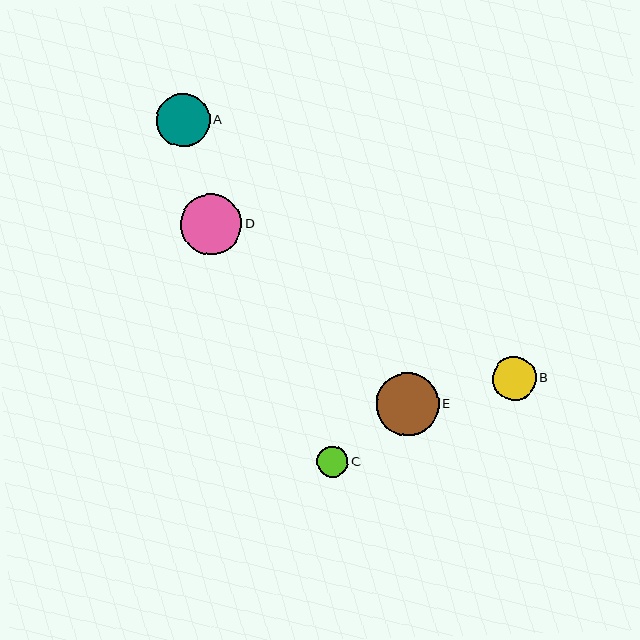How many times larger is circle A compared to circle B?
Circle A is approximately 1.2 times the size of circle B.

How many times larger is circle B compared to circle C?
Circle B is approximately 1.4 times the size of circle C.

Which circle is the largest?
Circle E is the largest with a size of approximately 62 pixels.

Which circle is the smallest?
Circle C is the smallest with a size of approximately 31 pixels.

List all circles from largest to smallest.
From largest to smallest: E, D, A, B, C.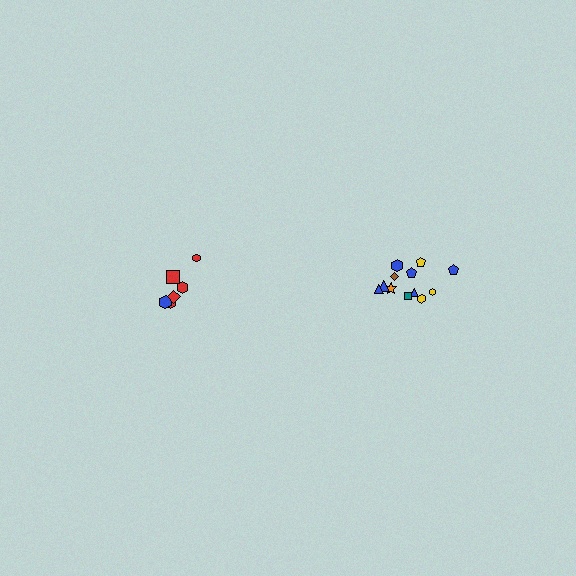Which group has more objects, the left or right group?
The right group.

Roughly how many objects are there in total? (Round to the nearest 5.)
Roughly 20 objects in total.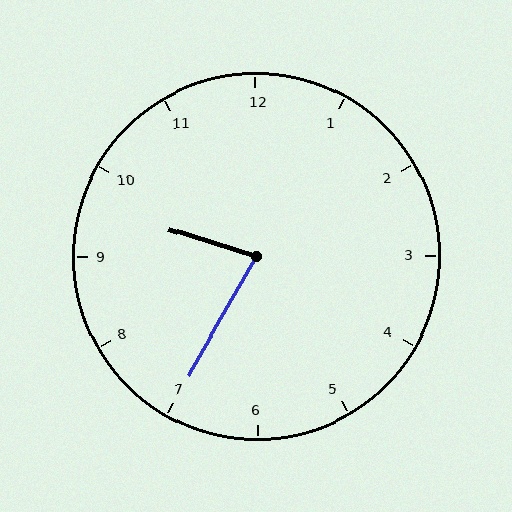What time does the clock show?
9:35.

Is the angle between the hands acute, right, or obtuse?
It is acute.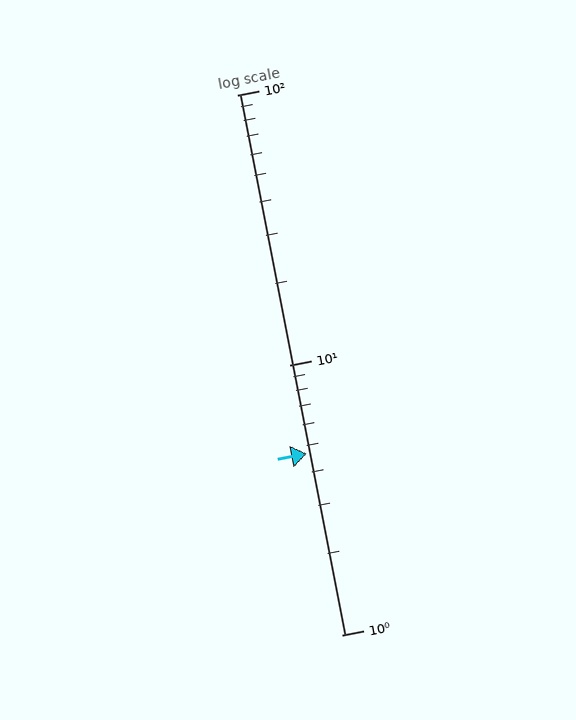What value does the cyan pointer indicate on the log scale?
The pointer indicates approximately 4.7.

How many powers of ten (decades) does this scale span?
The scale spans 2 decades, from 1 to 100.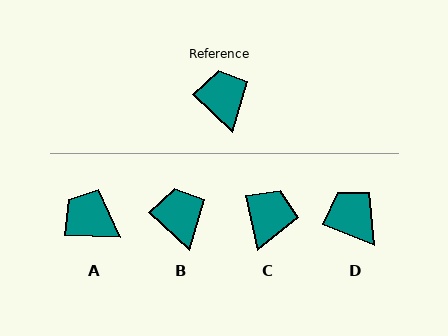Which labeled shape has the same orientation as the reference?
B.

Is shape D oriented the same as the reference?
No, it is off by about 22 degrees.